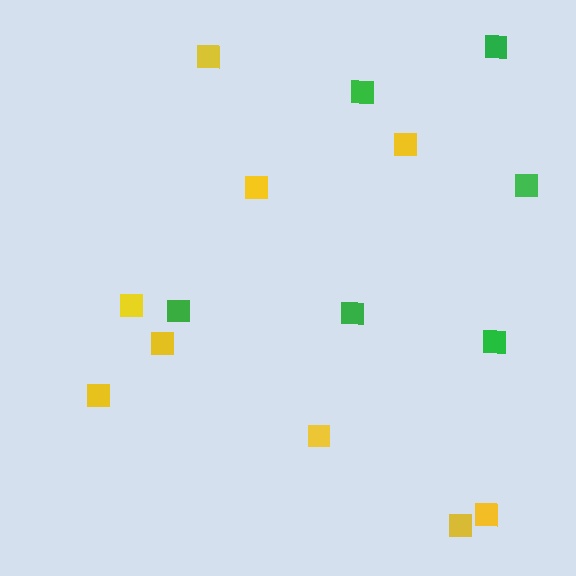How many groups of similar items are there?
There are 2 groups: one group of green squares (6) and one group of yellow squares (9).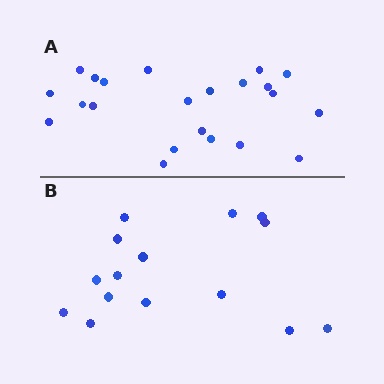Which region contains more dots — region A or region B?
Region A (the top region) has more dots.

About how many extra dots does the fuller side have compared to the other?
Region A has roughly 8 or so more dots than region B.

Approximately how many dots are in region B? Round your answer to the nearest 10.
About 20 dots. (The exact count is 15, which rounds to 20.)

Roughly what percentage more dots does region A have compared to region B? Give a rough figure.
About 45% more.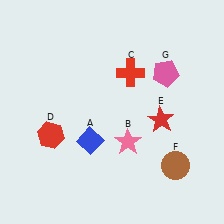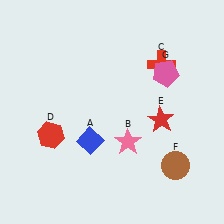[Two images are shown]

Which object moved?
The red cross (C) moved right.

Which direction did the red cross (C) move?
The red cross (C) moved right.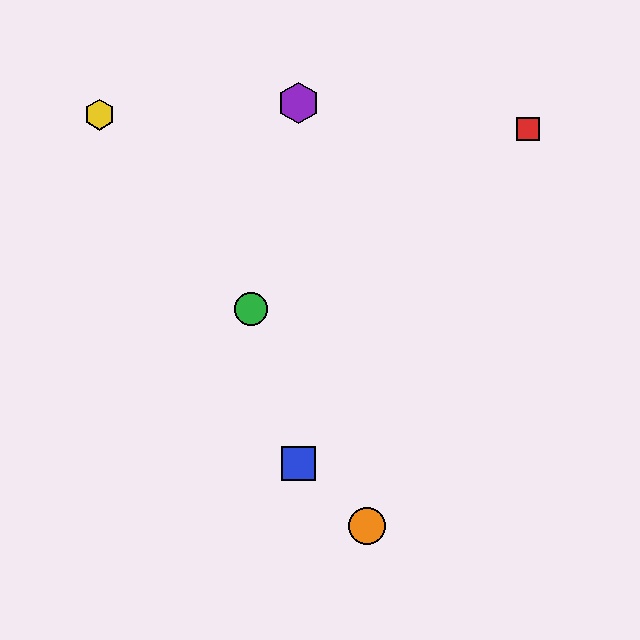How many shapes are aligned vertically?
2 shapes (the blue square, the purple hexagon) are aligned vertically.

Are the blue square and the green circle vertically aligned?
No, the blue square is at x≈299 and the green circle is at x≈251.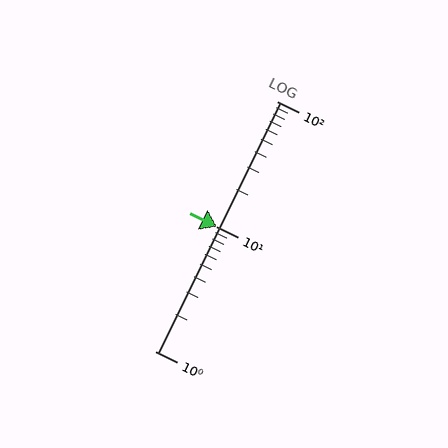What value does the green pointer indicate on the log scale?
The pointer indicates approximately 10.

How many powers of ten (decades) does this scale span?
The scale spans 2 decades, from 1 to 100.